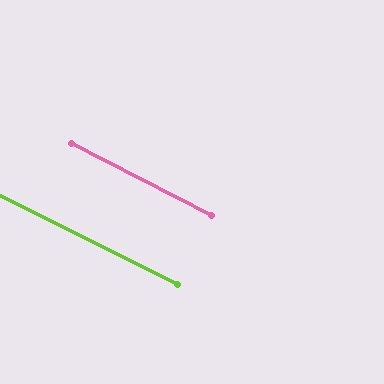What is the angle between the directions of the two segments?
Approximately 1 degree.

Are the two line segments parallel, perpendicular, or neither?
Parallel — their directions differ by only 0.8°.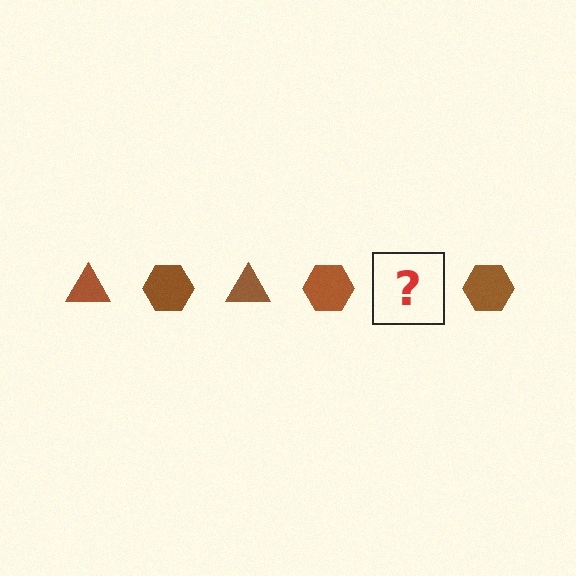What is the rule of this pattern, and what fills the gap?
The rule is that the pattern cycles through triangle, hexagon shapes in brown. The gap should be filled with a brown triangle.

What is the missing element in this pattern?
The missing element is a brown triangle.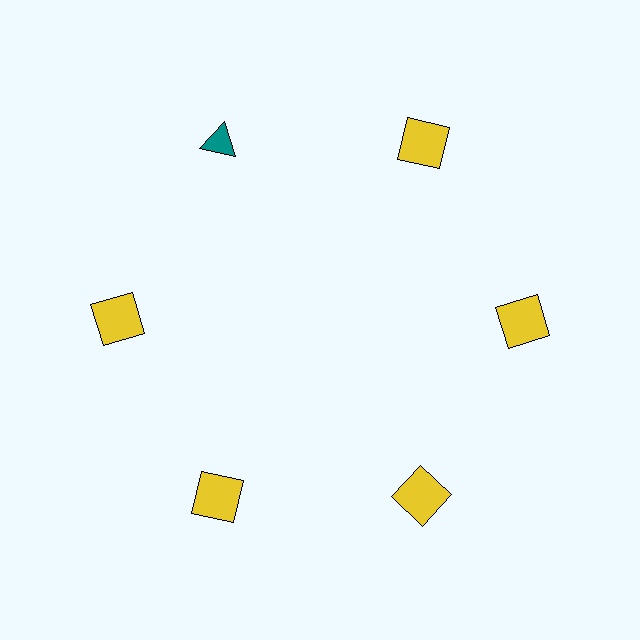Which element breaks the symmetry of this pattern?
The teal triangle at roughly the 11 o'clock position breaks the symmetry. All other shapes are yellow squares.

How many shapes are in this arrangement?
There are 6 shapes arranged in a ring pattern.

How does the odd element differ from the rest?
It differs in both color (teal instead of yellow) and shape (triangle instead of square).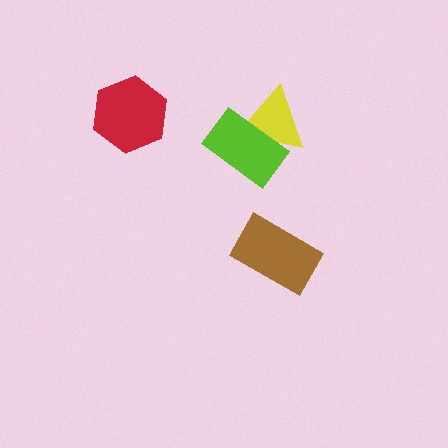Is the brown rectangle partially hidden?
No, no other shape covers it.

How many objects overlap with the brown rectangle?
0 objects overlap with the brown rectangle.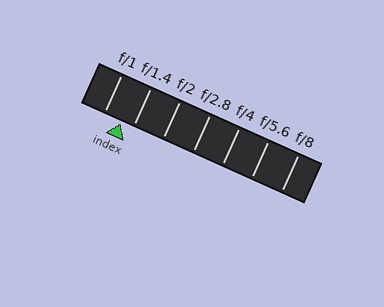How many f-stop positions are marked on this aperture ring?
There are 7 f-stop positions marked.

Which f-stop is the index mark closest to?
The index mark is closest to f/1.4.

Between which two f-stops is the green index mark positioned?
The index mark is between f/1 and f/1.4.